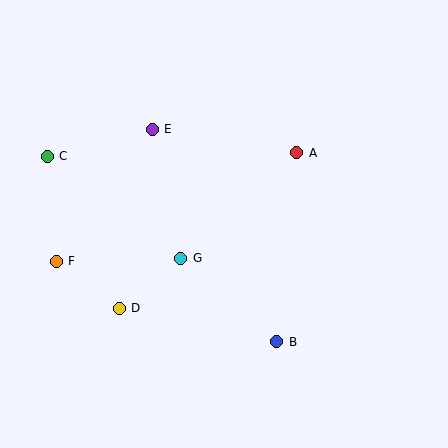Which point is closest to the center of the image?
Point G at (181, 258) is closest to the center.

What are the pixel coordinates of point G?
Point G is at (181, 258).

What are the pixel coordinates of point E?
Point E is at (152, 129).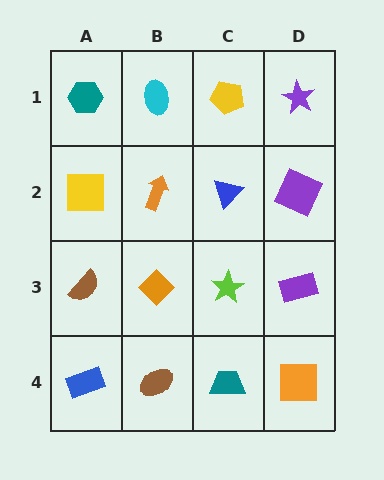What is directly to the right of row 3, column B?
A lime star.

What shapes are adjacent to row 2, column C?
A yellow pentagon (row 1, column C), a lime star (row 3, column C), an orange arrow (row 2, column B), a purple square (row 2, column D).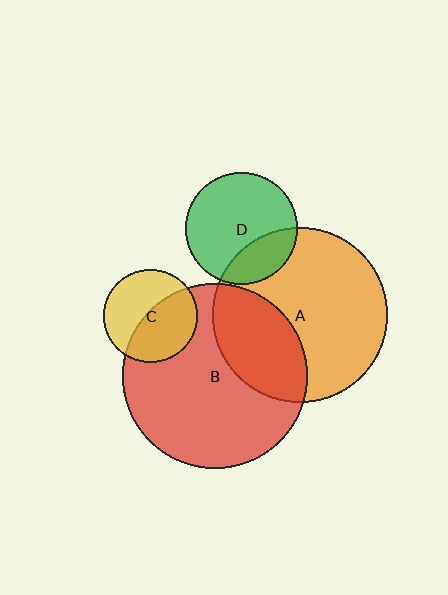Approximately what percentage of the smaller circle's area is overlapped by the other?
Approximately 25%.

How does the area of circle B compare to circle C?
Approximately 3.9 times.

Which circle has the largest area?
Circle B (red).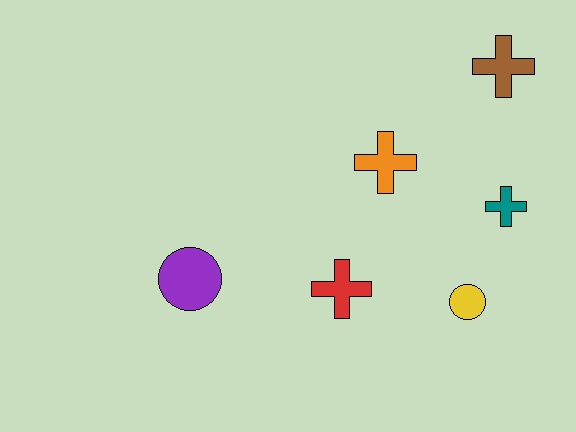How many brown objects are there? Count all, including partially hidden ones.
There is 1 brown object.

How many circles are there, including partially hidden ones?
There are 2 circles.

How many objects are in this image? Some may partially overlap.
There are 6 objects.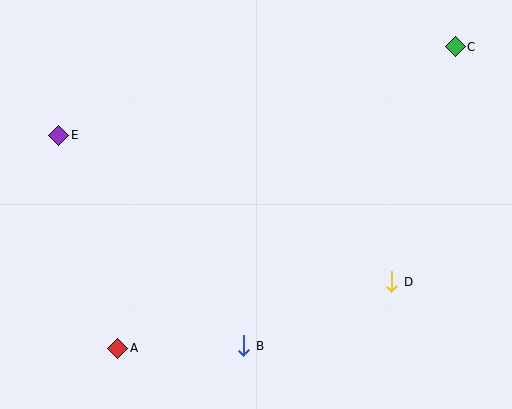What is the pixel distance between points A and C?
The distance between A and C is 452 pixels.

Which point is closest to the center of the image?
Point B at (244, 346) is closest to the center.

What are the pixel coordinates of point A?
Point A is at (118, 348).